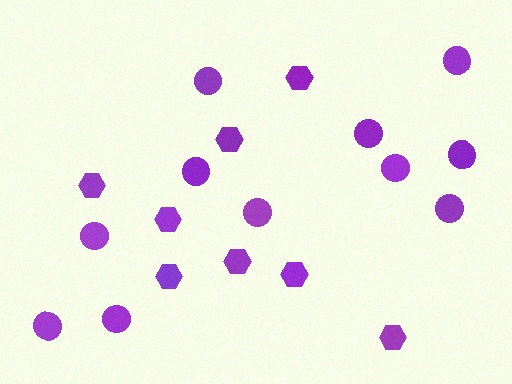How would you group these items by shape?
There are 2 groups: one group of circles (11) and one group of hexagons (8).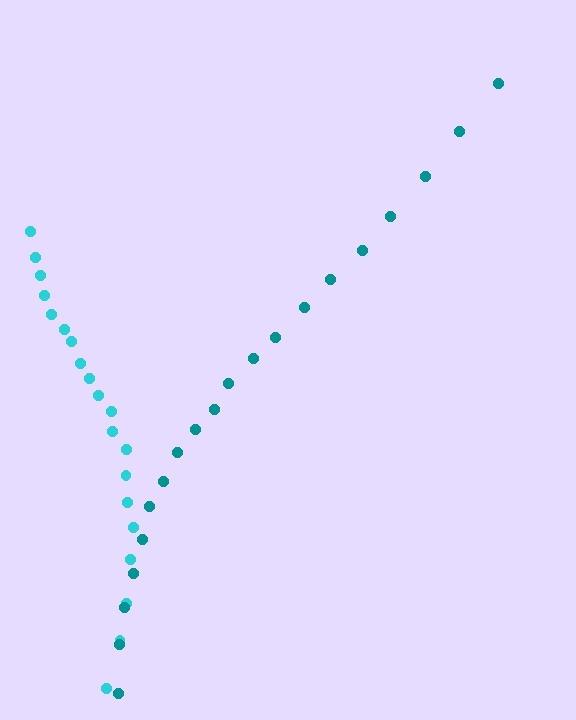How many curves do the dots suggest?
There are 2 distinct paths.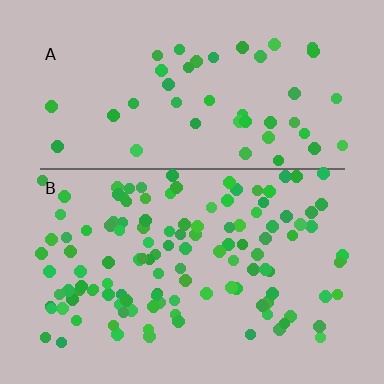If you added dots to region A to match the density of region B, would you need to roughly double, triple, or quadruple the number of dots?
Approximately triple.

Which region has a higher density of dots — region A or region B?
B (the bottom).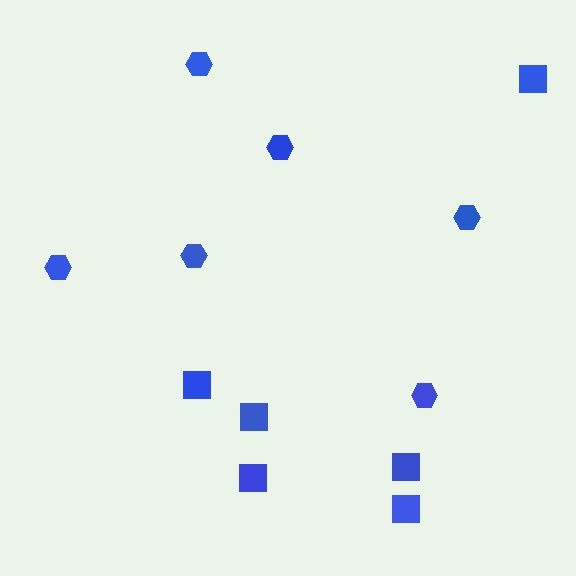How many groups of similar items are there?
There are 2 groups: one group of hexagons (6) and one group of squares (6).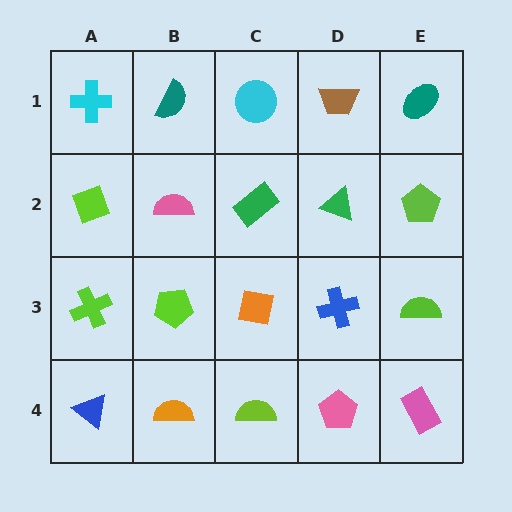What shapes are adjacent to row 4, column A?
A lime cross (row 3, column A), an orange semicircle (row 4, column B).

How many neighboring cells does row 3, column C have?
4.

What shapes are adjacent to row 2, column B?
A teal semicircle (row 1, column B), a lime pentagon (row 3, column B), a lime diamond (row 2, column A), a green rectangle (row 2, column C).